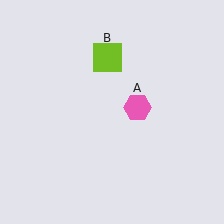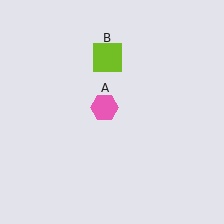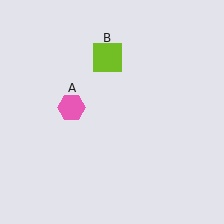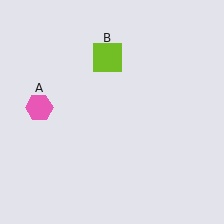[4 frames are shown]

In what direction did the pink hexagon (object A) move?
The pink hexagon (object A) moved left.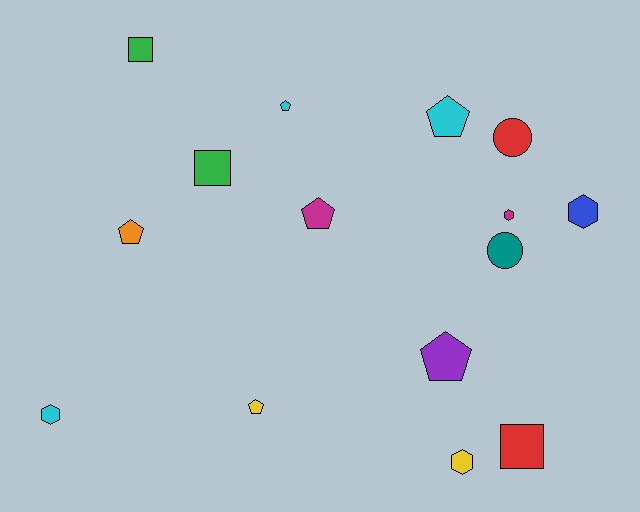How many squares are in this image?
There are 3 squares.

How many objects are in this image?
There are 15 objects.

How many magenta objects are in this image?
There are 2 magenta objects.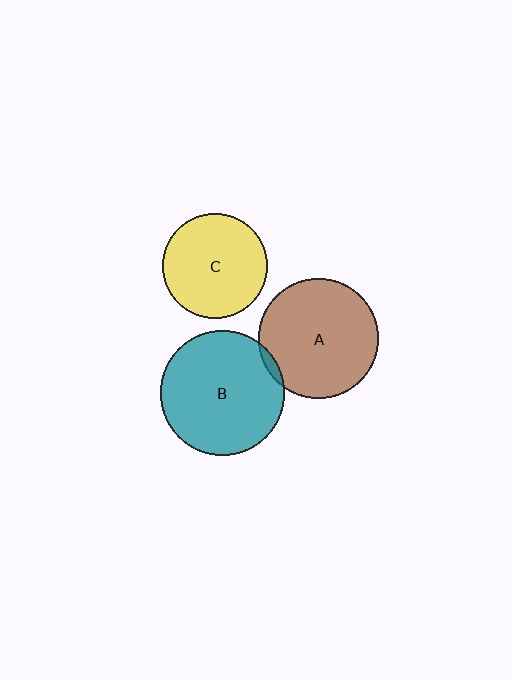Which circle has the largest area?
Circle B (teal).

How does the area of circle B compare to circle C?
Approximately 1.4 times.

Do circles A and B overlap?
Yes.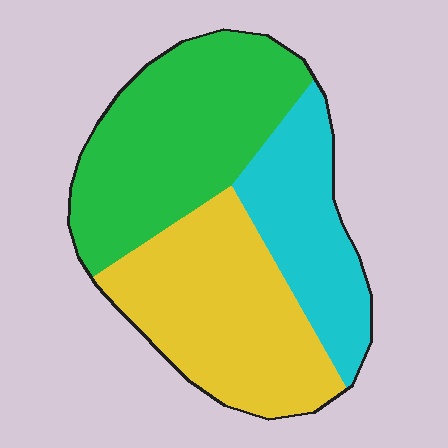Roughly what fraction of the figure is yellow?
Yellow takes up about three eighths (3/8) of the figure.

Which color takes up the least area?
Cyan, at roughly 25%.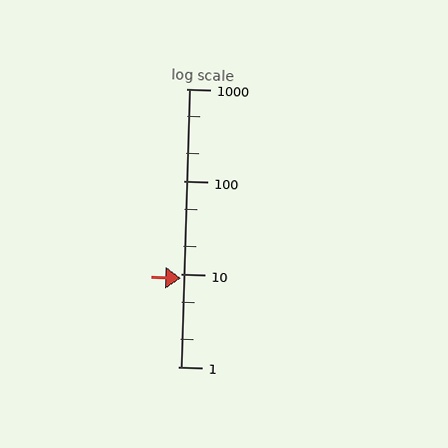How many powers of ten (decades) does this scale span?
The scale spans 3 decades, from 1 to 1000.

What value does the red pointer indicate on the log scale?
The pointer indicates approximately 9.